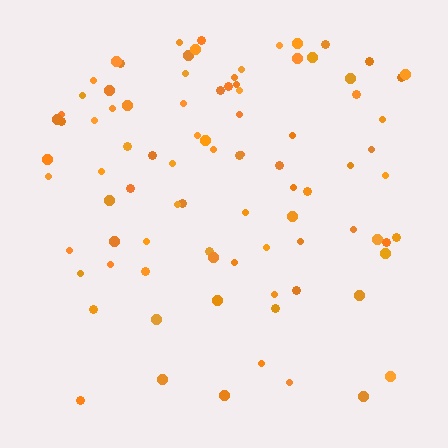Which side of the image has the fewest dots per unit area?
The bottom.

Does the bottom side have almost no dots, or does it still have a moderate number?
Still a moderate number, just noticeably fewer than the top.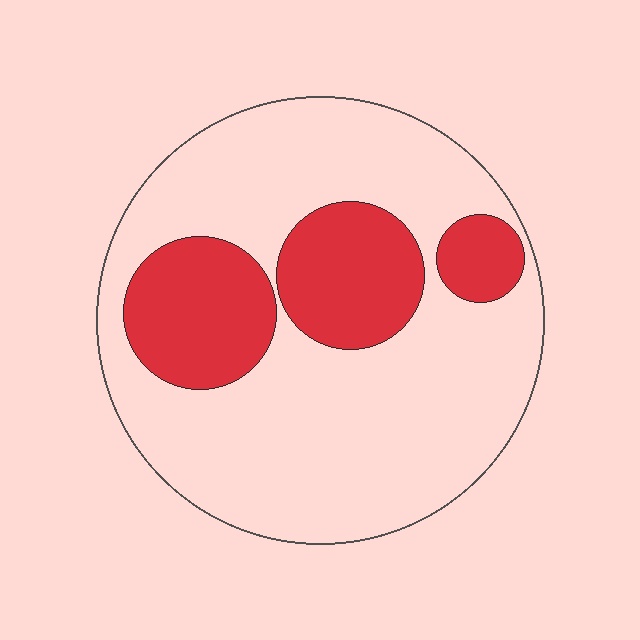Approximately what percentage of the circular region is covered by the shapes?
Approximately 25%.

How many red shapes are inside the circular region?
3.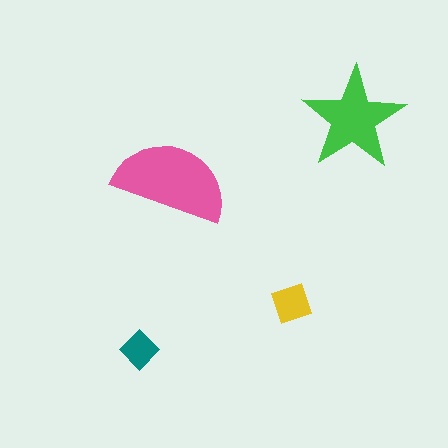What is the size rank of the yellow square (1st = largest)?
3rd.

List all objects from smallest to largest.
The teal diamond, the yellow square, the green star, the pink semicircle.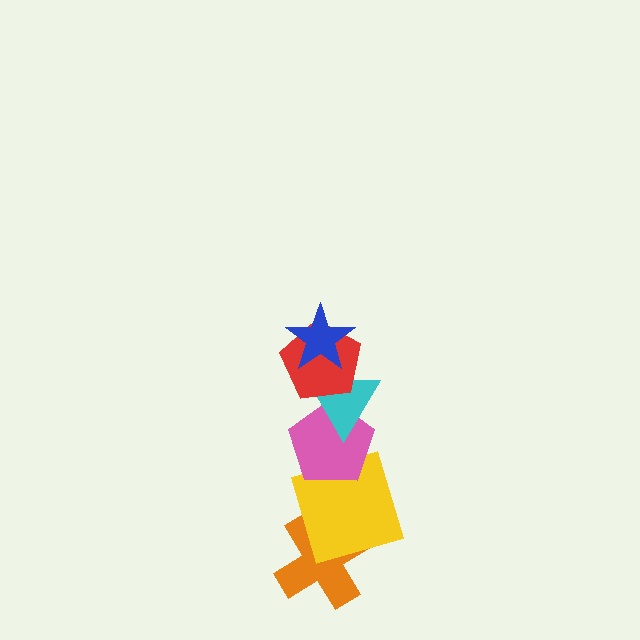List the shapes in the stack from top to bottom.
From top to bottom: the blue star, the red pentagon, the cyan triangle, the pink pentagon, the yellow square, the orange cross.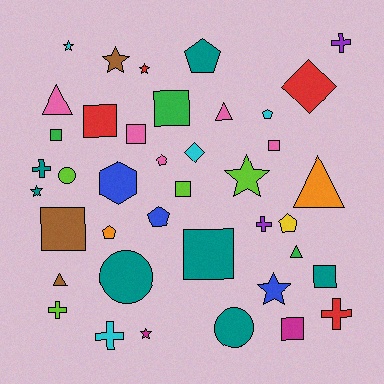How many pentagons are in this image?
There are 6 pentagons.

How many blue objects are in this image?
There are 3 blue objects.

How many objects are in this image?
There are 40 objects.